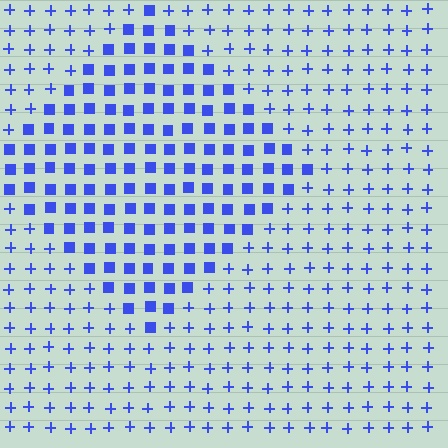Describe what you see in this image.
The image is filled with small blue elements arranged in a uniform grid. A diamond-shaped region contains squares, while the surrounding area contains plus signs. The boundary is defined purely by the change in element shape.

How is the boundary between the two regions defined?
The boundary is defined by a change in element shape: squares inside vs. plus signs outside. All elements share the same color and spacing.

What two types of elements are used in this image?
The image uses squares inside the diamond region and plus signs outside it.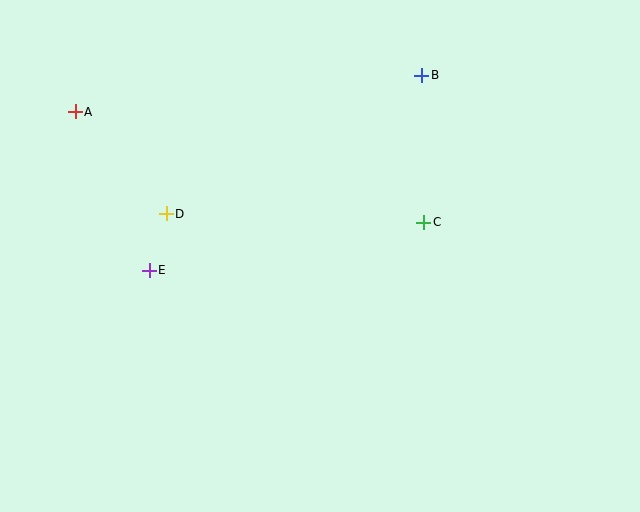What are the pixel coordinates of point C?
Point C is at (424, 222).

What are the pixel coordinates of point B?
Point B is at (422, 75).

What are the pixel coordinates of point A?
Point A is at (75, 112).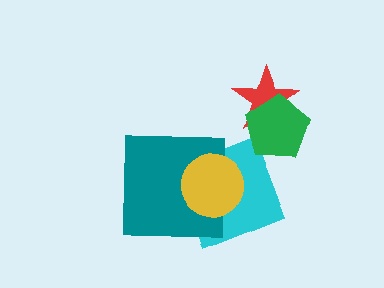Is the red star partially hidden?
Yes, it is partially covered by another shape.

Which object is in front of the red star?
The green pentagon is in front of the red star.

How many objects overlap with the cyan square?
2 objects overlap with the cyan square.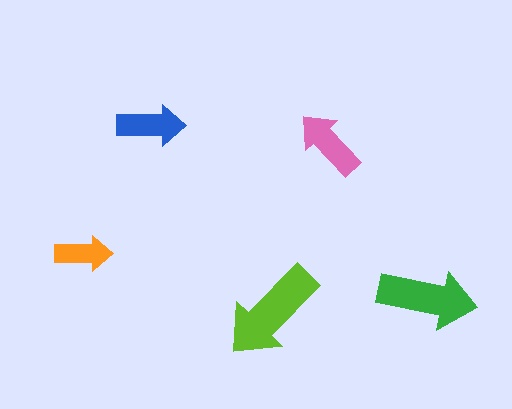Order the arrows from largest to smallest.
the lime one, the green one, the pink one, the blue one, the orange one.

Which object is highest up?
The blue arrow is topmost.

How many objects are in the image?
There are 5 objects in the image.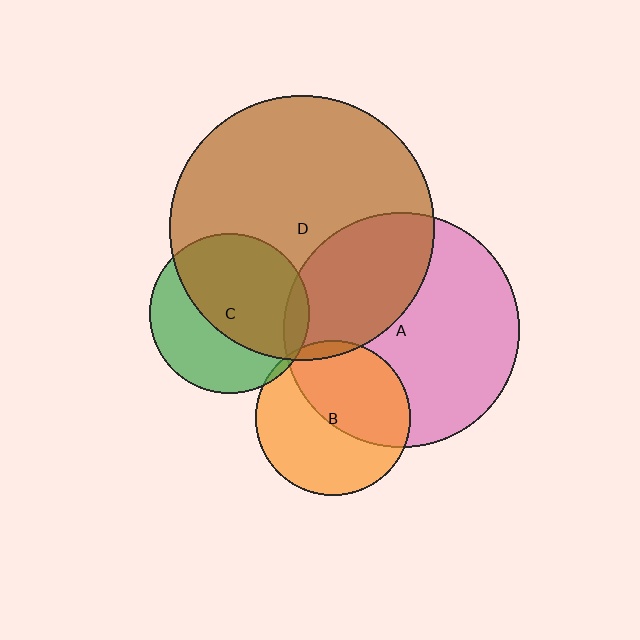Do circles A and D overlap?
Yes.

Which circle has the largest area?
Circle D (brown).